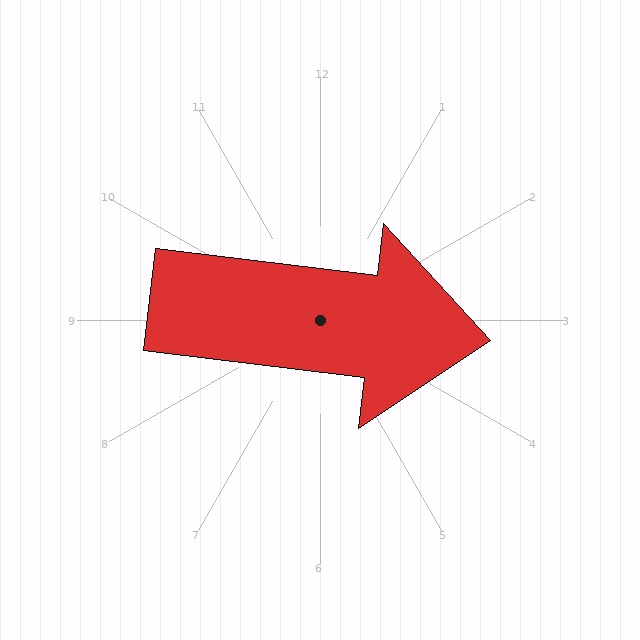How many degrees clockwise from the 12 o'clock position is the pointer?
Approximately 97 degrees.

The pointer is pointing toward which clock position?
Roughly 3 o'clock.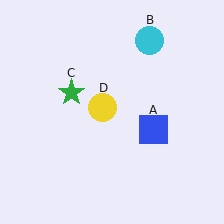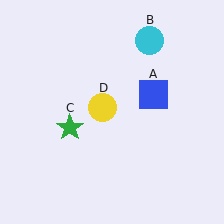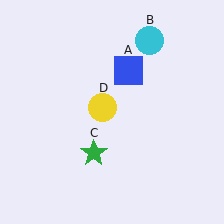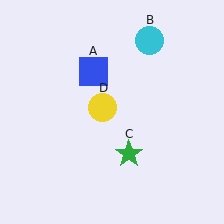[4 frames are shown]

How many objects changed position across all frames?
2 objects changed position: blue square (object A), green star (object C).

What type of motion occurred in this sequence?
The blue square (object A), green star (object C) rotated counterclockwise around the center of the scene.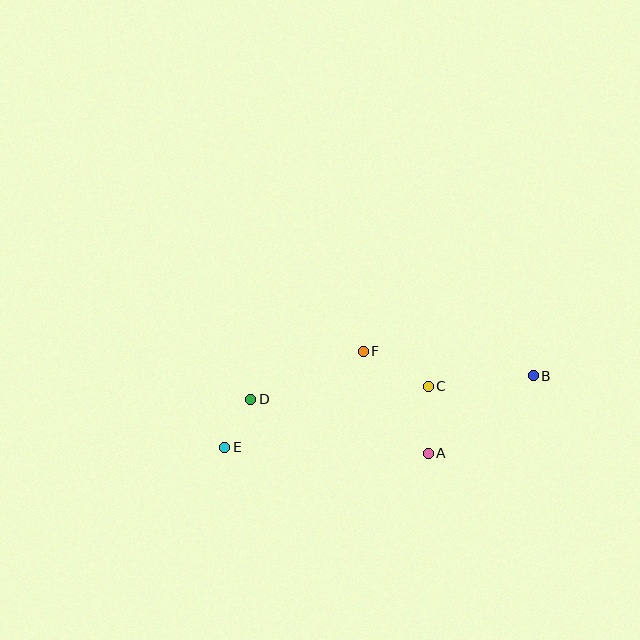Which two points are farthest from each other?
Points B and E are farthest from each other.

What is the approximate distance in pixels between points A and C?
The distance between A and C is approximately 67 pixels.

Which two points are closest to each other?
Points D and E are closest to each other.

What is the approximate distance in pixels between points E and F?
The distance between E and F is approximately 169 pixels.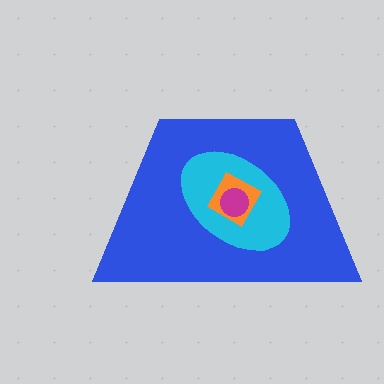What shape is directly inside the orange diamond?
The magenta circle.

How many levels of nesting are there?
4.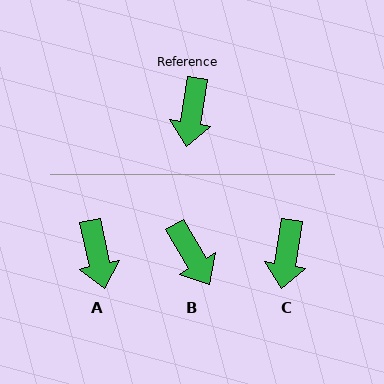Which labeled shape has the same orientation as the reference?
C.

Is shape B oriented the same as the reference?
No, it is off by about 40 degrees.